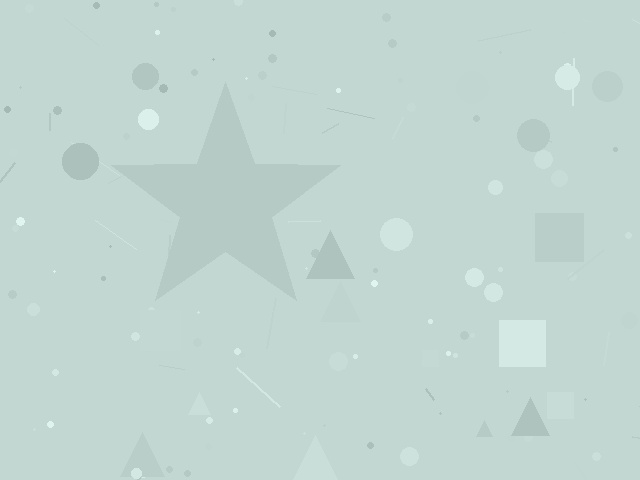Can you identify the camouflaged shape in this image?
The camouflaged shape is a star.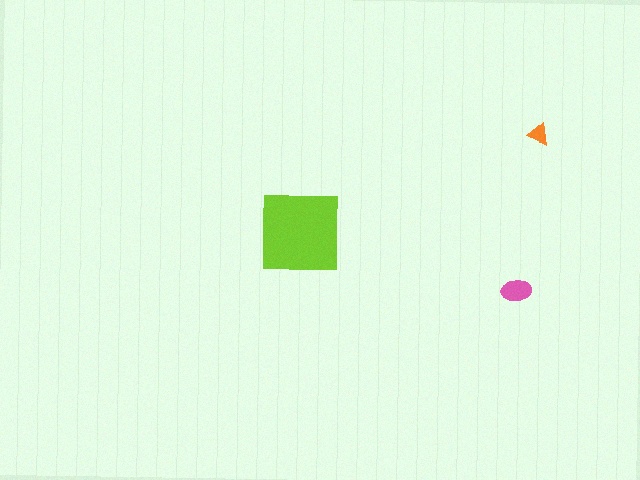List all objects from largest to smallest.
The lime square, the pink ellipse, the orange triangle.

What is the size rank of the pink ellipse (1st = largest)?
2nd.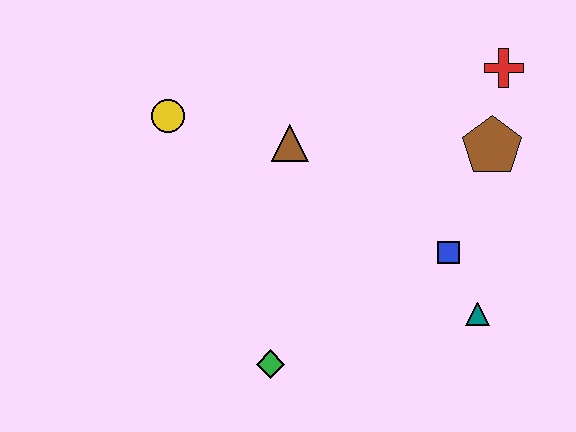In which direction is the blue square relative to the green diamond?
The blue square is to the right of the green diamond.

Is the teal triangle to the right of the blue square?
Yes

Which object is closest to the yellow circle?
The brown triangle is closest to the yellow circle.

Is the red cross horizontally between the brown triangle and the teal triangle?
No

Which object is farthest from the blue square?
The yellow circle is farthest from the blue square.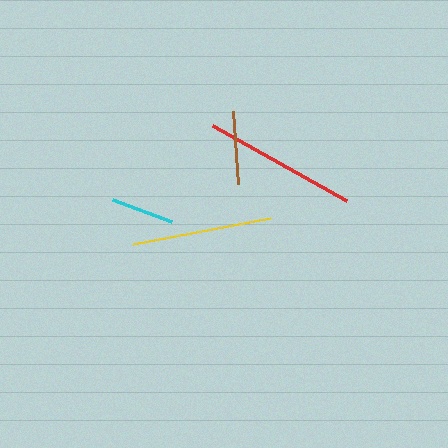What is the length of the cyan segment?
The cyan segment is approximately 62 pixels long.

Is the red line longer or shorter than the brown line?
The red line is longer than the brown line.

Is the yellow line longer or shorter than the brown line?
The yellow line is longer than the brown line.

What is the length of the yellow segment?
The yellow segment is approximately 139 pixels long.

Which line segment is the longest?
The red line is the longest at approximately 153 pixels.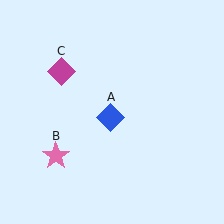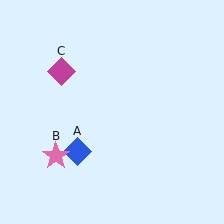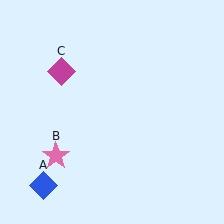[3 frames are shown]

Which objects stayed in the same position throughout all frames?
Pink star (object B) and magenta diamond (object C) remained stationary.